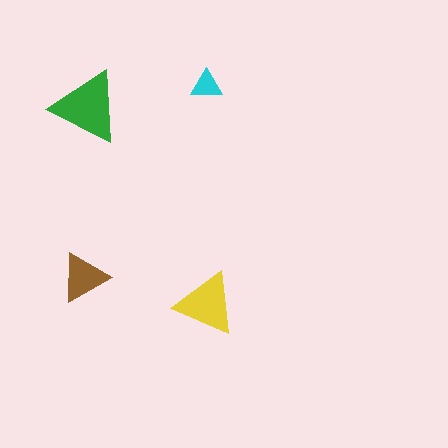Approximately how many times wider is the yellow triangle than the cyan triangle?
About 2 times wider.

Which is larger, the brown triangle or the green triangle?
The green one.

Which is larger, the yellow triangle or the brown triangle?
The yellow one.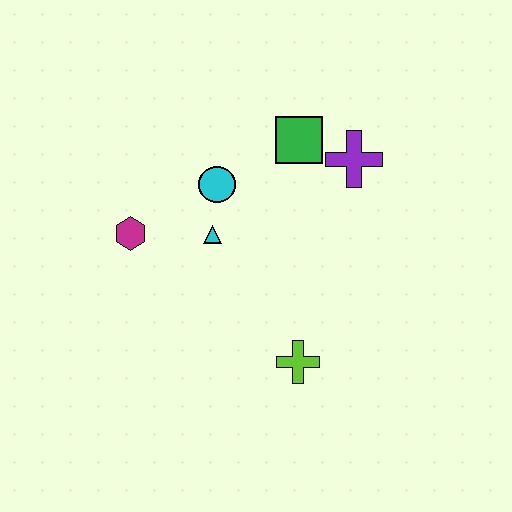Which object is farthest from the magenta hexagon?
The purple cross is farthest from the magenta hexagon.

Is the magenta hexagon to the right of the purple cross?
No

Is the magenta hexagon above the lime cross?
Yes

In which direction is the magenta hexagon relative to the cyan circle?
The magenta hexagon is to the left of the cyan circle.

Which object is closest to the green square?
The purple cross is closest to the green square.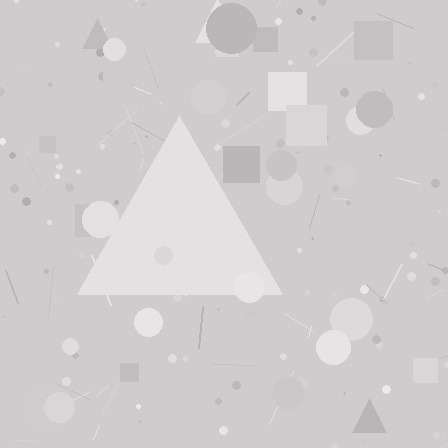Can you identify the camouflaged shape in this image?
The camouflaged shape is a triangle.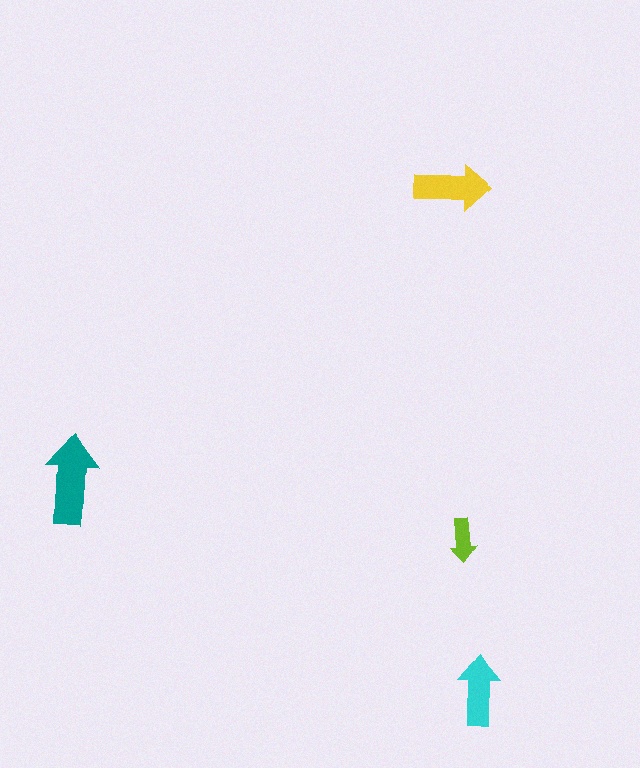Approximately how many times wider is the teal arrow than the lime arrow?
About 2 times wider.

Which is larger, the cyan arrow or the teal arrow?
The teal one.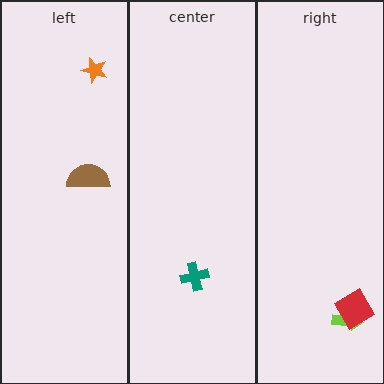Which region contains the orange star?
The left region.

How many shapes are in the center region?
1.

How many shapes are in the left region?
2.